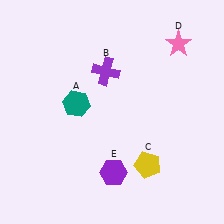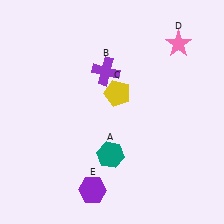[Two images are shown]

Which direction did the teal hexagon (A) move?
The teal hexagon (A) moved down.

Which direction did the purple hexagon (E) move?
The purple hexagon (E) moved left.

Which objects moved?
The objects that moved are: the teal hexagon (A), the yellow pentagon (C), the purple hexagon (E).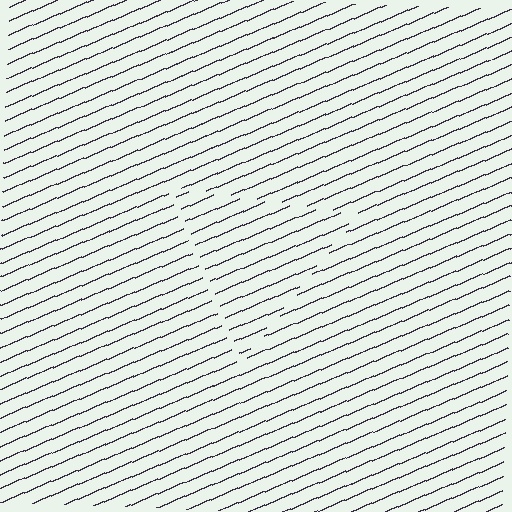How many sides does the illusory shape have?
3 sides — the line-ends trace a triangle.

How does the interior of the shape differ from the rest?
The interior of the shape contains the same grating, shifted by half a period — the contour is defined by the phase discontinuity where line-ends from the inner and outer gratings abut.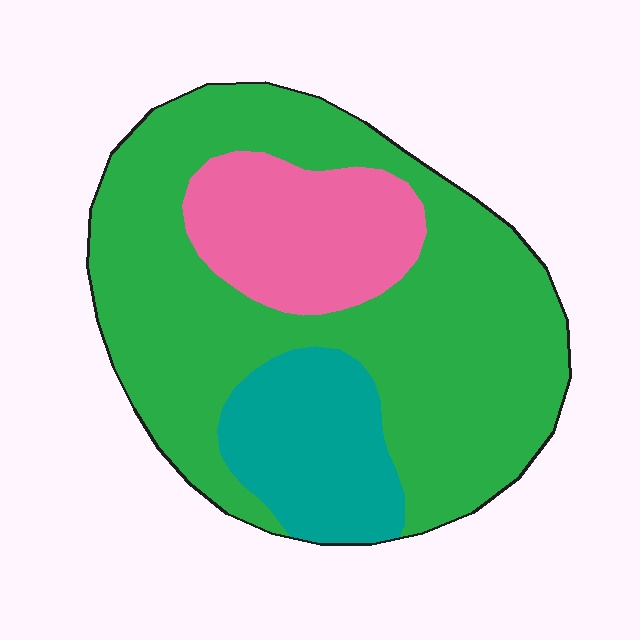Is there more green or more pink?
Green.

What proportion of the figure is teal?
Teal takes up about one sixth (1/6) of the figure.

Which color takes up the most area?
Green, at roughly 65%.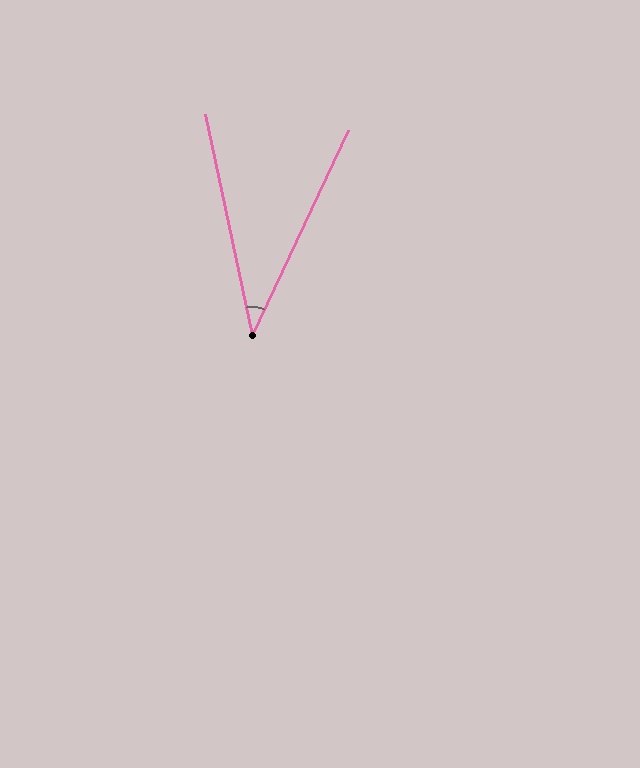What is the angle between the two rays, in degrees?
Approximately 37 degrees.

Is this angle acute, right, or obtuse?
It is acute.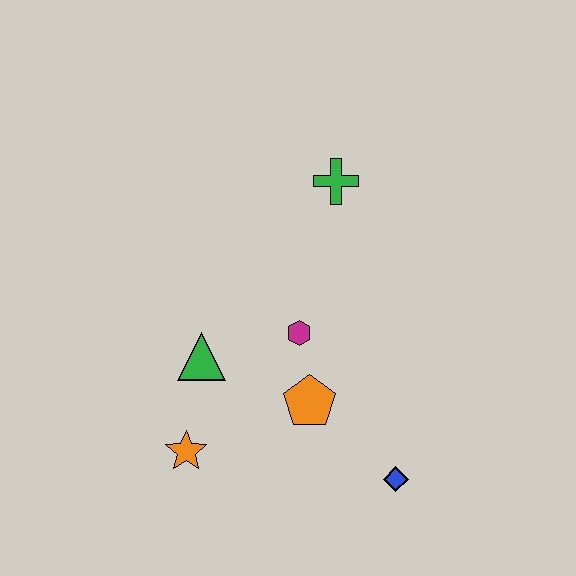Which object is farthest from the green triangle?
The blue diamond is farthest from the green triangle.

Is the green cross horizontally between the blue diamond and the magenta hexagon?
Yes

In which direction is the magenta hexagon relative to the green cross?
The magenta hexagon is below the green cross.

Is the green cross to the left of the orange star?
No